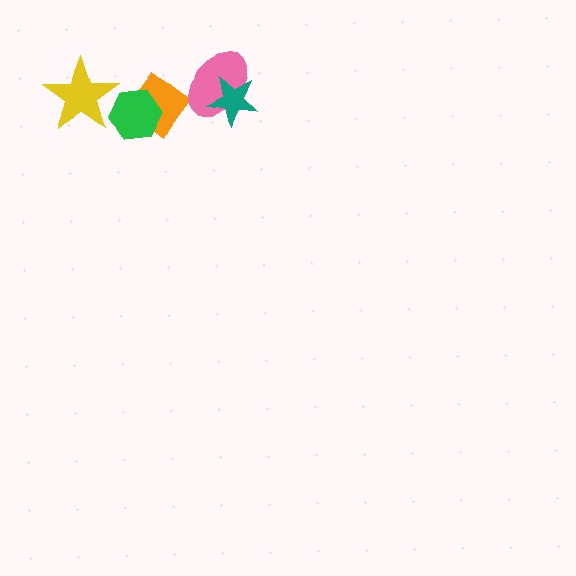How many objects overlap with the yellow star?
1 object overlaps with the yellow star.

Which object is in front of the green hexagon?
The yellow star is in front of the green hexagon.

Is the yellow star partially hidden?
No, no other shape covers it.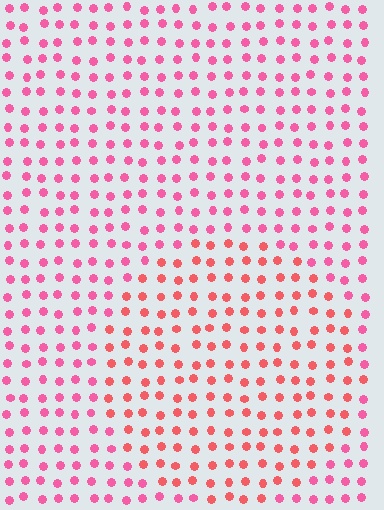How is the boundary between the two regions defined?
The boundary is defined purely by a slight shift in hue (about 26 degrees). Spacing, size, and orientation are identical on both sides.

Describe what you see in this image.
The image is filled with small pink elements in a uniform arrangement. A circle-shaped region is visible where the elements are tinted to a slightly different hue, forming a subtle color boundary.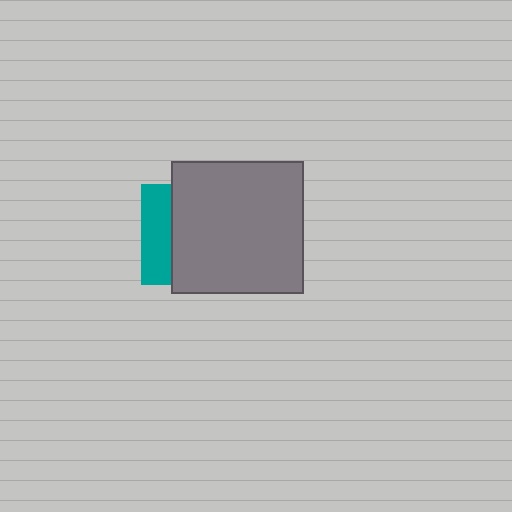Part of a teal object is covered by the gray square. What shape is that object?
It is a square.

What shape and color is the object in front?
The object in front is a gray square.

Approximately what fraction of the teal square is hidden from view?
Roughly 70% of the teal square is hidden behind the gray square.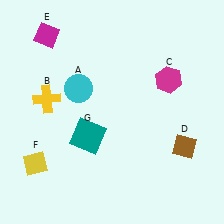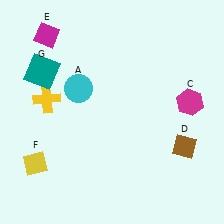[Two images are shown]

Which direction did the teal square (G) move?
The teal square (G) moved up.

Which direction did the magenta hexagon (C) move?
The magenta hexagon (C) moved down.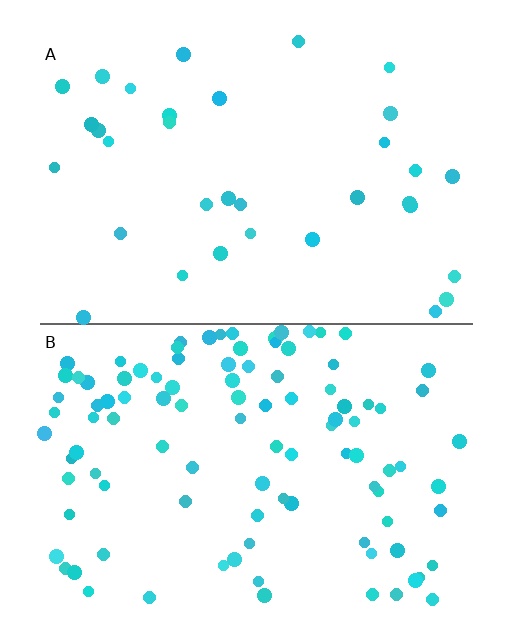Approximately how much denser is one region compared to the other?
Approximately 3.1× — region B over region A.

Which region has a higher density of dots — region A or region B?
B (the bottom).